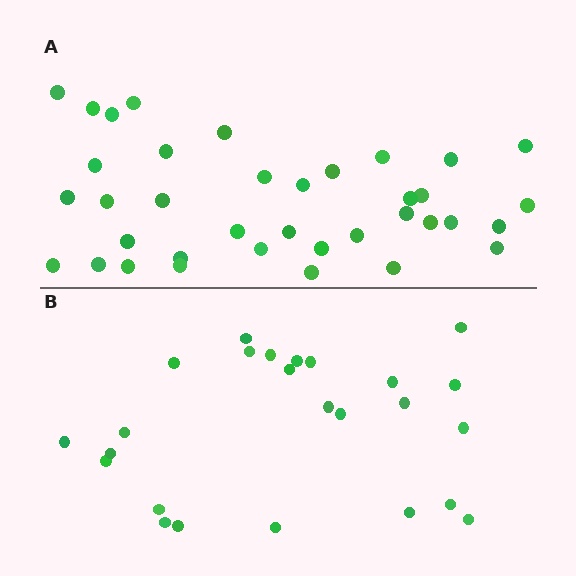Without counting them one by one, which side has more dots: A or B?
Region A (the top region) has more dots.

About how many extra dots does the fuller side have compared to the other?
Region A has roughly 12 or so more dots than region B.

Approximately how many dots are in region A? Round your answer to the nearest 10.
About 40 dots. (The exact count is 37, which rounds to 40.)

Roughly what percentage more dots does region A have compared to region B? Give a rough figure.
About 50% more.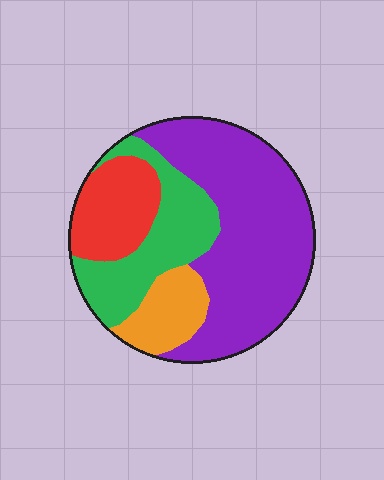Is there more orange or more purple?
Purple.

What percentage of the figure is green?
Green covers 23% of the figure.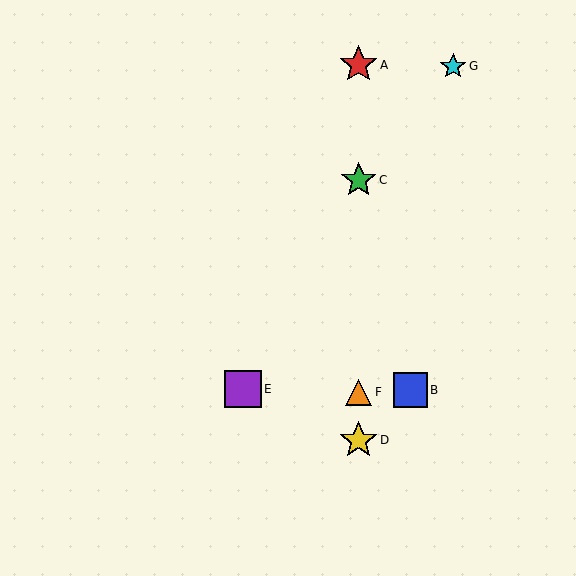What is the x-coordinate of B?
Object B is at x≈410.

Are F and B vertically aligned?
No, F is at x≈359 and B is at x≈410.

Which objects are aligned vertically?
Objects A, C, D, F are aligned vertically.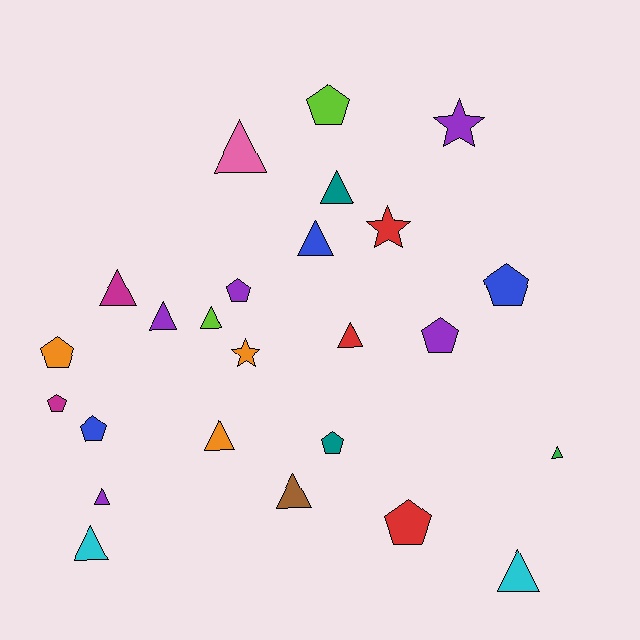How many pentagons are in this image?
There are 9 pentagons.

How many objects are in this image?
There are 25 objects.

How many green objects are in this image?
There is 1 green object.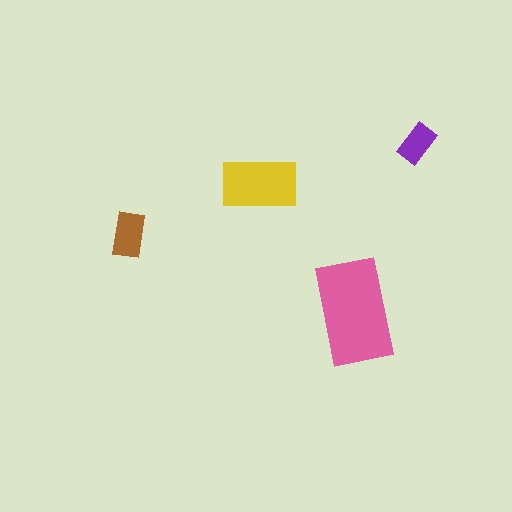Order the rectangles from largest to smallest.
the pink one, the yellow one, the brown one, the purple one.